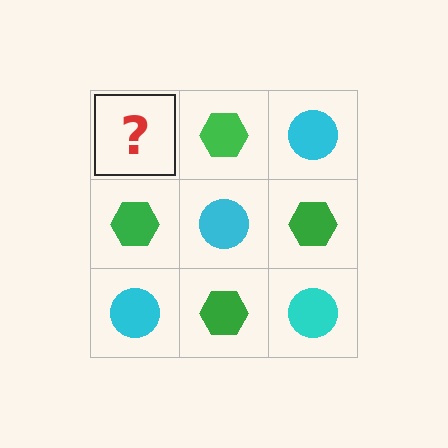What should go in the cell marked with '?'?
The missing cell should contain a cyan circle.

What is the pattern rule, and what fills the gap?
The rule is that it alternates cyan circle and green hexagon in a checkerboard pattern. The gap should be filled with a cyan circle.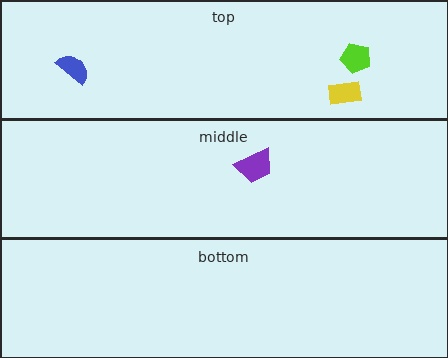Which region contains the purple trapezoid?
The middle region.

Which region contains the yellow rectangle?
The top region.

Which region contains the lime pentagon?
The top region.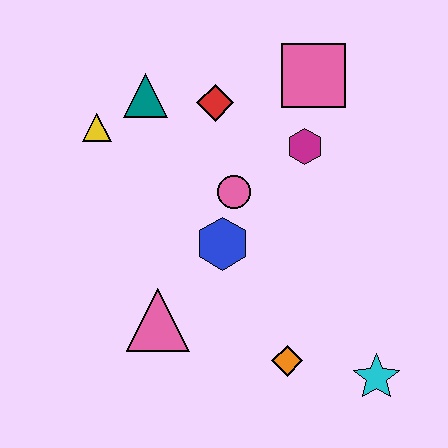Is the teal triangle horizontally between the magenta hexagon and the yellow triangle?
Yes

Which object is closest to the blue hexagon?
The pink circle is closest to the blue hexagon.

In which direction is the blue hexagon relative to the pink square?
The blue hexagon is below the pink square.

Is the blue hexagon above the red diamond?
No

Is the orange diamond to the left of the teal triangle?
No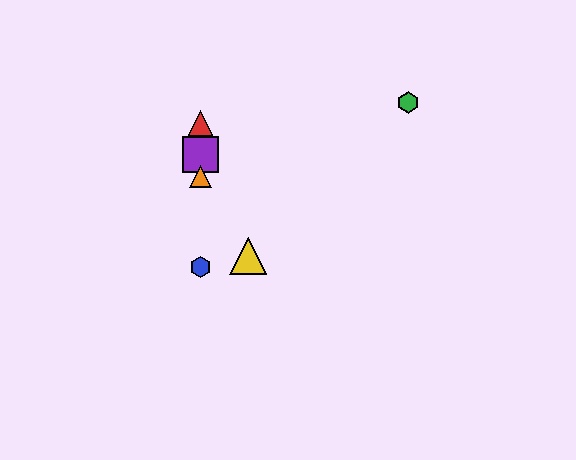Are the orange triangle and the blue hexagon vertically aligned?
Yes, both are at x≈200.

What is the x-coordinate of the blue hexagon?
The blue hexagon is at x≈200.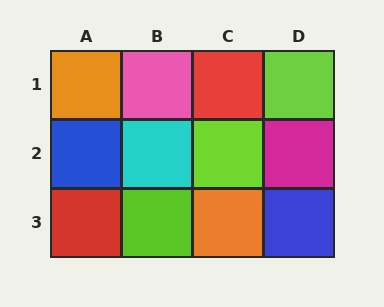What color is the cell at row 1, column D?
Lime.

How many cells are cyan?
1 cell is cyan.